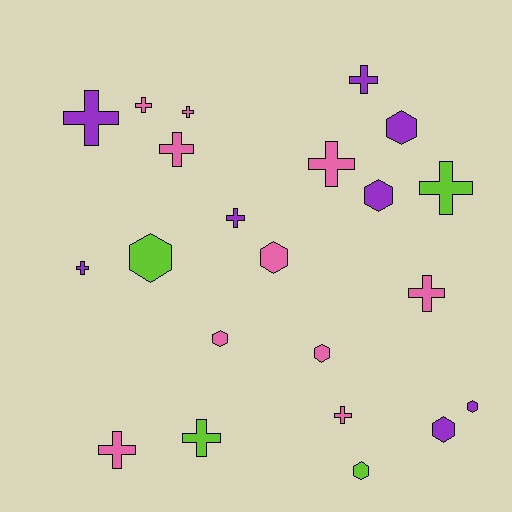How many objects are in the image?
There are 22 objects.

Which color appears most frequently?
Pink, with 10 objects.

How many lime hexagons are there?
There are 2 lime hexagons.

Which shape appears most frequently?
Cross, with 13 objects.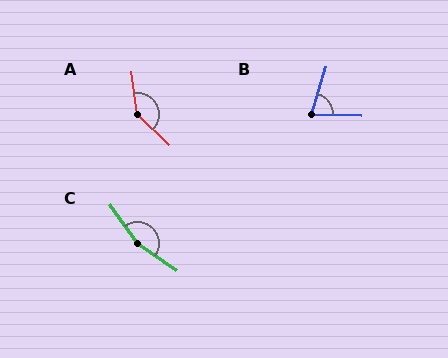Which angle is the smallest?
B, at approximately 74 degrees.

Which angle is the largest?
C, at approximately 160 degrees.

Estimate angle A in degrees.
Approximately 141 degrees.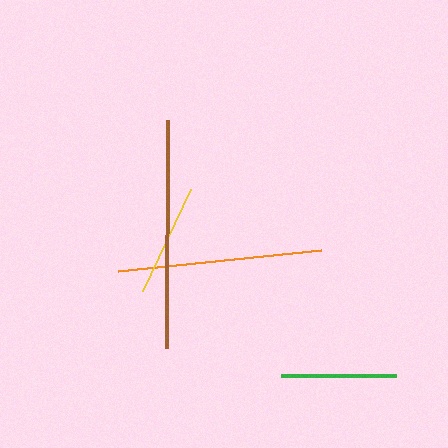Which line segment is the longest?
The brown line is the longest at approximately 229 pixels.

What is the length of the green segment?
The green segment is approximately 115 pixels long.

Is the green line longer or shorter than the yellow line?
The green line is longer than the yellow line.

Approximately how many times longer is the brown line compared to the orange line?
The brown line is approximately 1.1 times the length of the orange line.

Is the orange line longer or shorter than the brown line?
The brown line is longer than the orange line.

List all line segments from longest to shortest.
From longest to shortest: brown, orange, green, yellow.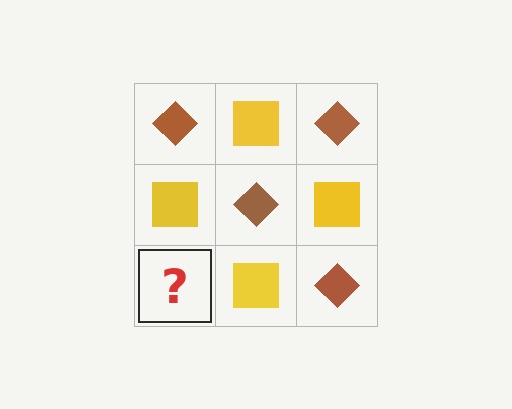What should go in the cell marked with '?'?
The missing cell should contain a brown diamond.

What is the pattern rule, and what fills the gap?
The rule is that it alternates brown diamond and yellow square in a checkerboard pattern. The gap should be filled with a brown diamond.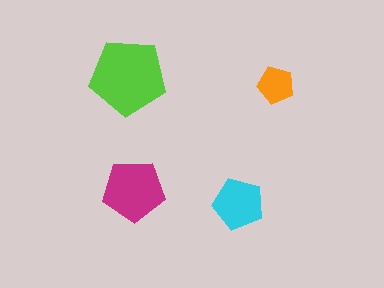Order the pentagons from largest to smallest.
the lime one, the magenta one, the cyan one, the orange one.